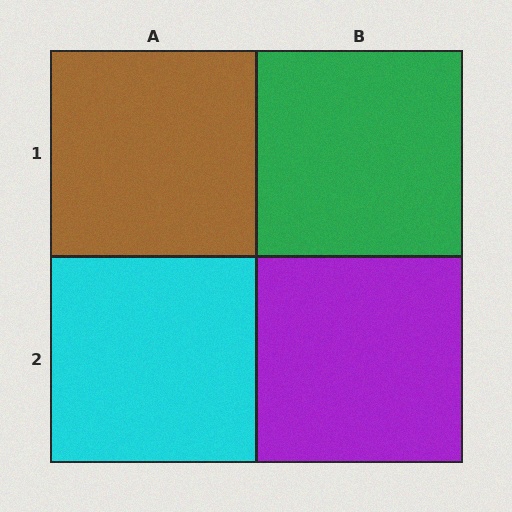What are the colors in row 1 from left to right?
Brown, green.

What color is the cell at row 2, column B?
Purple.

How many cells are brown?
1 cell is brown.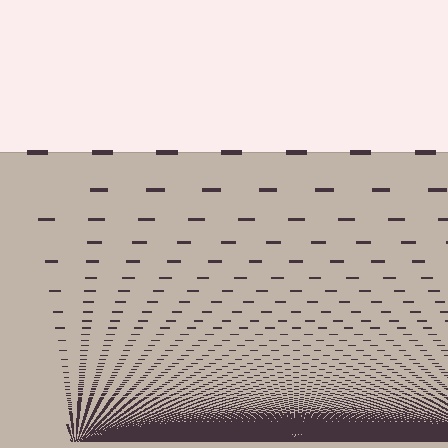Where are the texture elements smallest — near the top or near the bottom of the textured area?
Near the bottom.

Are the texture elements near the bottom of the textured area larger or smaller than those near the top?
Smaller. The gradient is inverted — elements near the bottom are smaller and denser.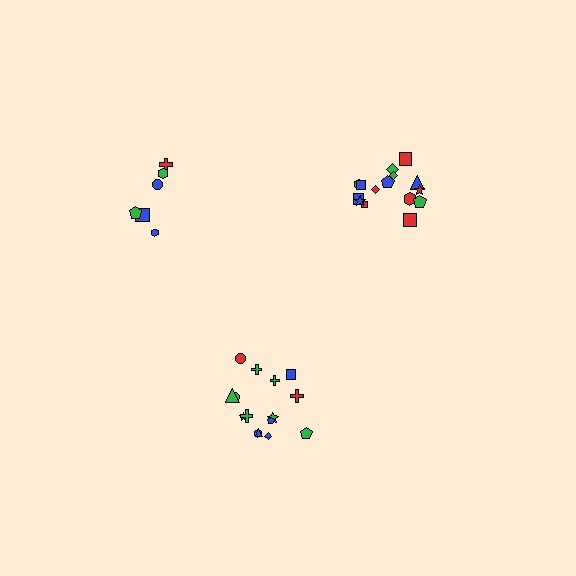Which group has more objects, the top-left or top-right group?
The top-right group.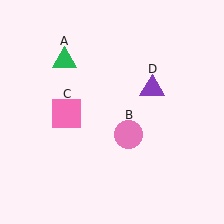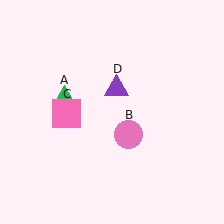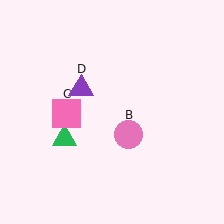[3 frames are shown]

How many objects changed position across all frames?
2 objects changed position: green triangle (object A), purple triangle (object D).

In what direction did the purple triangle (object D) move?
The purple triangle (object D) moved left.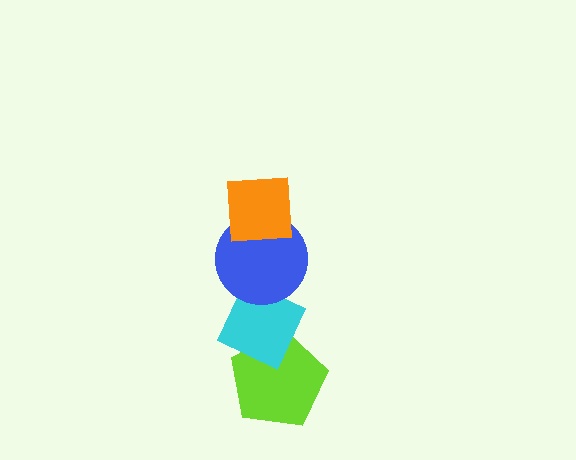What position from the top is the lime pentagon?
The lime pentagon is 4th from the top.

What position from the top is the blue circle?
The blue circle is 2nd from the top.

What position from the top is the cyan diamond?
The cyan diamond is 3rd from the top.